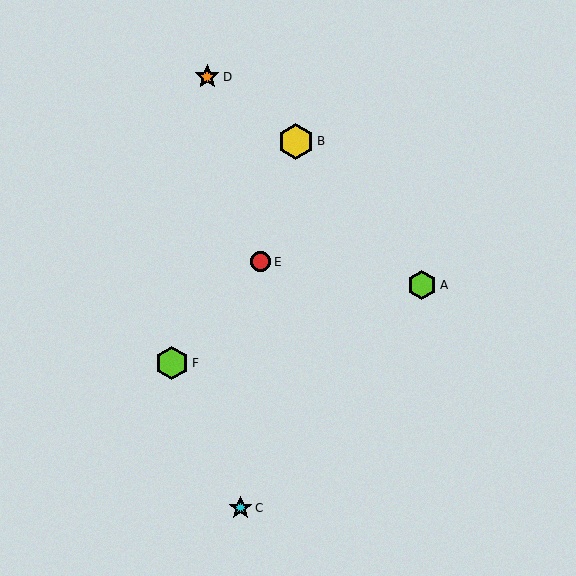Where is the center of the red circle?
The center of the red circle is at (261, 262).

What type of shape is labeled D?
Shape D is an orange star.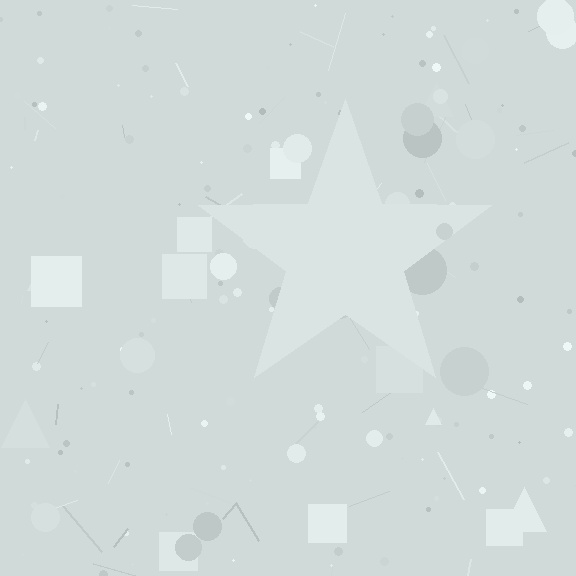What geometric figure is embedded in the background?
A star is embedded in the background.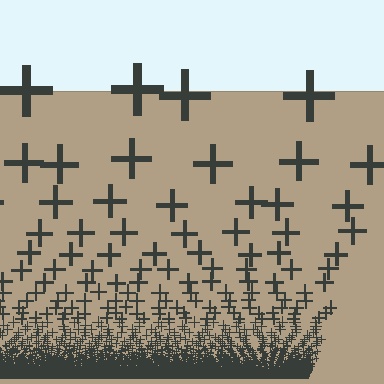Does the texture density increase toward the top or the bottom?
Density increases toward the bottom.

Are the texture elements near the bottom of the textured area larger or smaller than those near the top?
Smaller. The gradient is inverted — elements near the bottom are smaller and denser.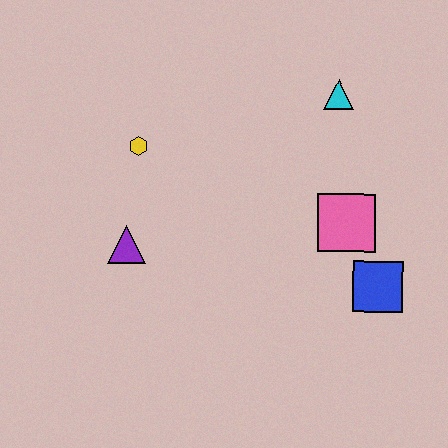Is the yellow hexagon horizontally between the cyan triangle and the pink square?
No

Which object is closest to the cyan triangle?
The pink square is closest to the cyan triangle.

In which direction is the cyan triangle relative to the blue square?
The cyan triangle is above the blue square.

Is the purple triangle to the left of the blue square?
Yes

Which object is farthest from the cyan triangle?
The purple triangle is farthest from the cyan triangle.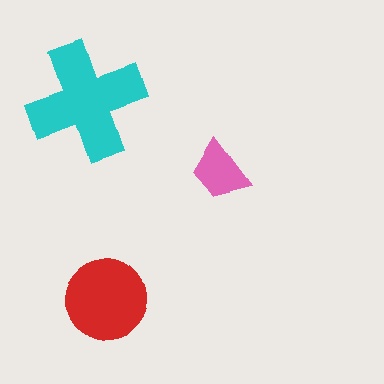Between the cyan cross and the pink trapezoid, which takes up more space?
The cyan cross.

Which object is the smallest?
The pink trapezoid.